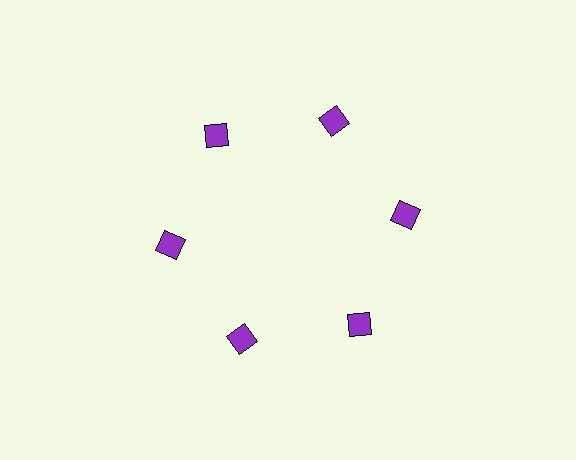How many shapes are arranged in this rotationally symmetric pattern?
There are 6 shapes, arranged in 6 groups of 1.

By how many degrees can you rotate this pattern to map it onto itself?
The pattern maps onto itself every 60 degrees of rotation.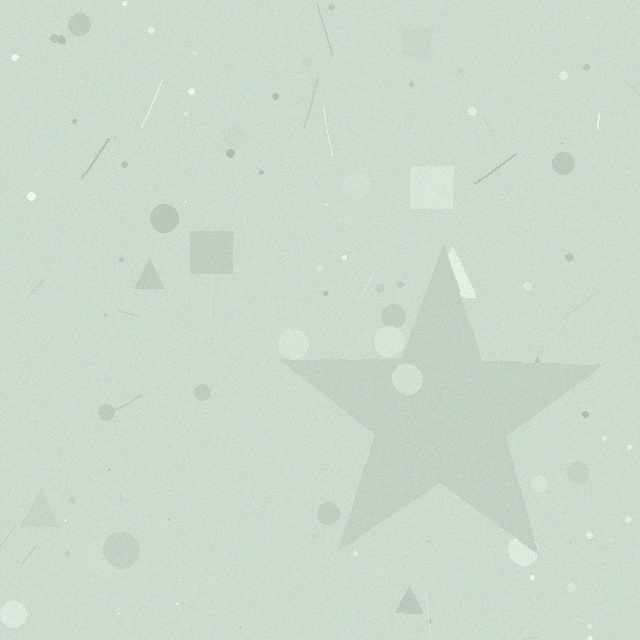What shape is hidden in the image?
A star is hidden in the image.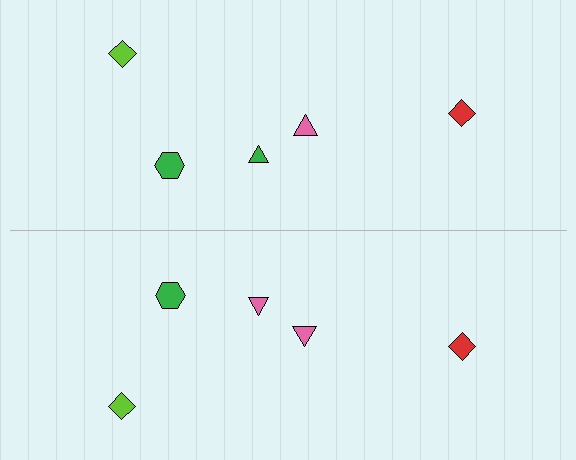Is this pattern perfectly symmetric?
No, the pattern is not perfectly symmetric. The pink triangle on the bottom side breaks the symmetry — its mirror counterpart is green.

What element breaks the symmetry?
The pink triangle on the bottom side breaks the symmetry — its mirror counterpart is green.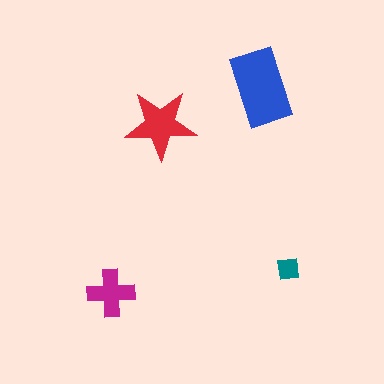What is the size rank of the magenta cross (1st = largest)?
3rd.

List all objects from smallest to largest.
The teal square, the magenta cross, the red star, the blue rectangle.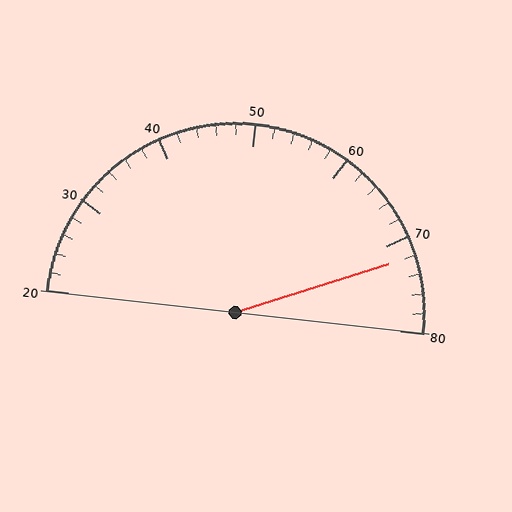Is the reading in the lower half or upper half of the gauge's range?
The reading is in the upper half of the range (20 to 80).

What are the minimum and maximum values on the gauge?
The gauge ranges from 20 to 80.